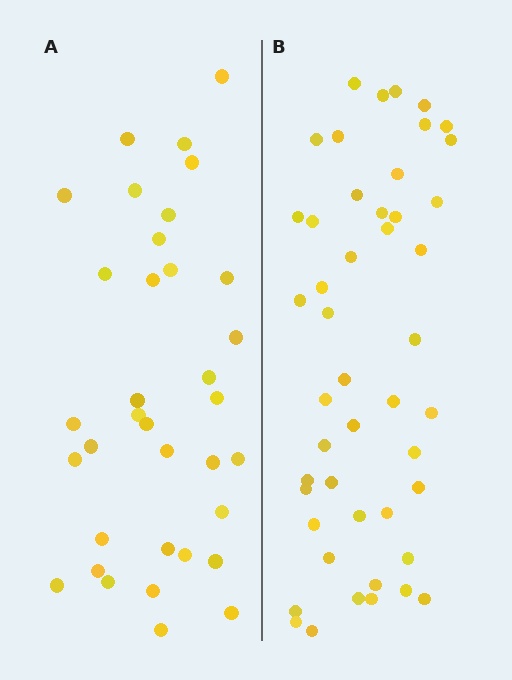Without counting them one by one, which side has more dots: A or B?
Region B (the right region) has more dots.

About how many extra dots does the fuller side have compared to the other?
Region B has roughly 12 or so more dots than region A.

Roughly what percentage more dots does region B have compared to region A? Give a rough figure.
About 35% more.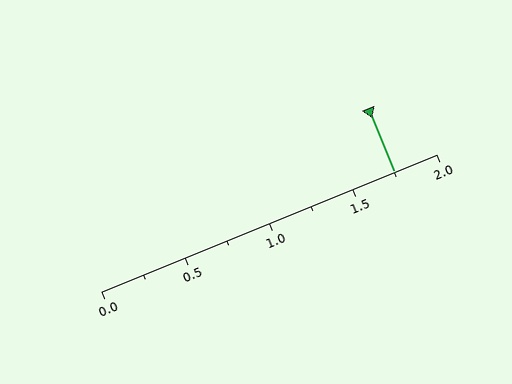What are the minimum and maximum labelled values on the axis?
The axis runs from 0.0 to 2.0.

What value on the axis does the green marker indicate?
The marker indicates approximately 1.75.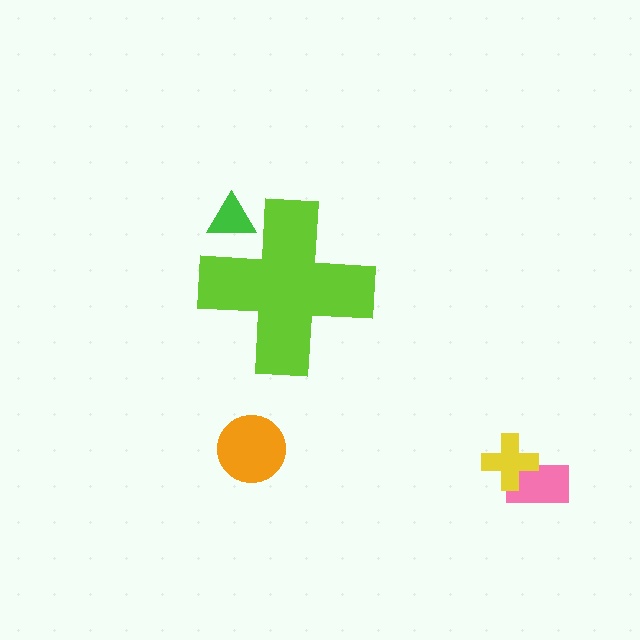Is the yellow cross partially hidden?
No, the yellow cross is fully visible.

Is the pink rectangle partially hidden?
No, the pink rectangle is fully visible.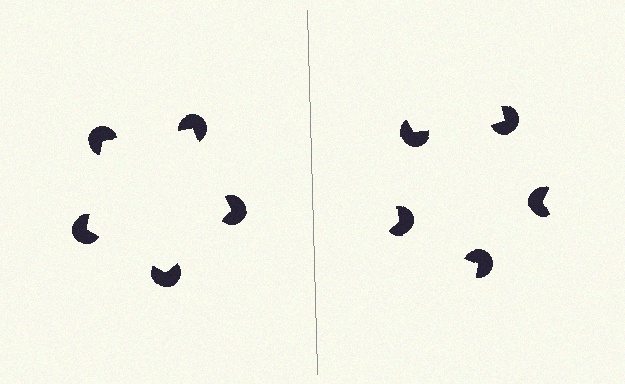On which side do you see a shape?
An illusory pentagon appears on the left side. On the right side the wedge cuts are rotated, so no coherent shape forms.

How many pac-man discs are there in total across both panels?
10 — 5 on each side.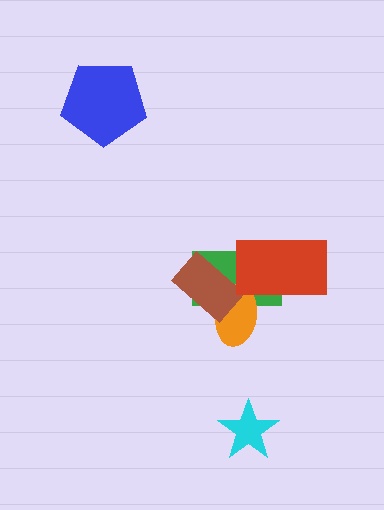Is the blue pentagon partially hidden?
No, no other shape covers it.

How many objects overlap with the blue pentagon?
0 objects overlap with the blue pentagon.